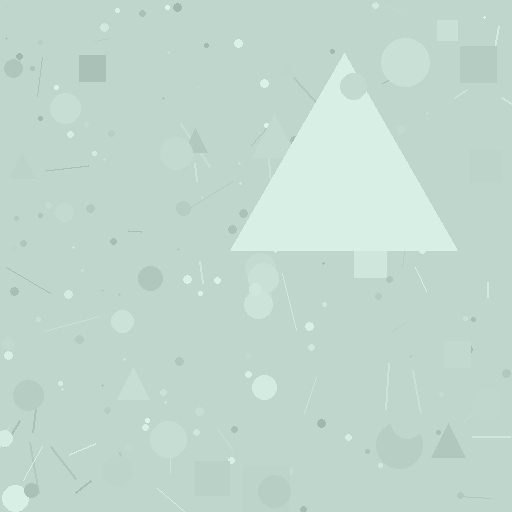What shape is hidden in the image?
A triangle is hidden in the image.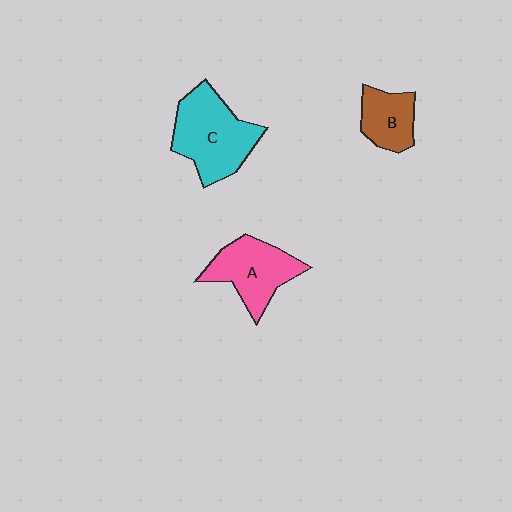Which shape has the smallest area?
Shape B (brown).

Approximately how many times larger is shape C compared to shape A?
Approximately 1.2 times.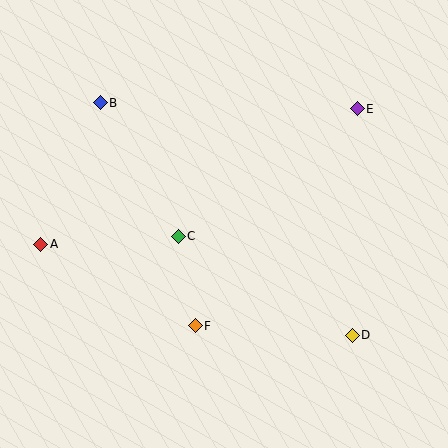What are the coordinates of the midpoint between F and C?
The midpoint between F and C is at (187, 281).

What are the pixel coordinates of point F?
Point F is at (195, 326).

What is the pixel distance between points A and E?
The distance between A and E is 344 pixels.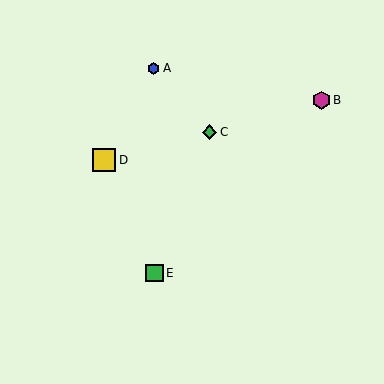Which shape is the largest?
The yellow square (labeled D) is the largest.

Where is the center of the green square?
The center of the green square is at (154, 273).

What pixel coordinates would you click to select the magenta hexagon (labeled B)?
Click at (321, 100) to select the magenta hexagon B.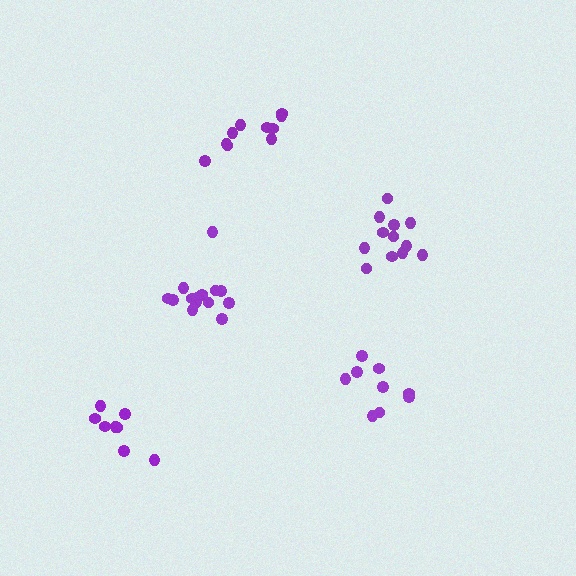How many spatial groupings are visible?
There are 5 spatial groupings.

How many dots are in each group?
Group 1: 14 dots, Group 2: 9 dots, Group 3: 12 dots, Group 4: 10 dots, Group 5: 8 dots (53 total).